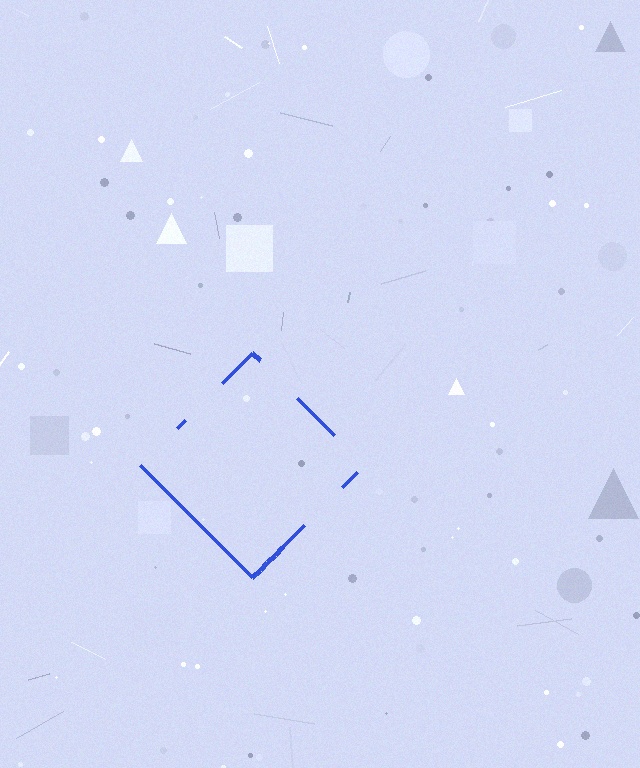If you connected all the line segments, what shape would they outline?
They would outline a diamond.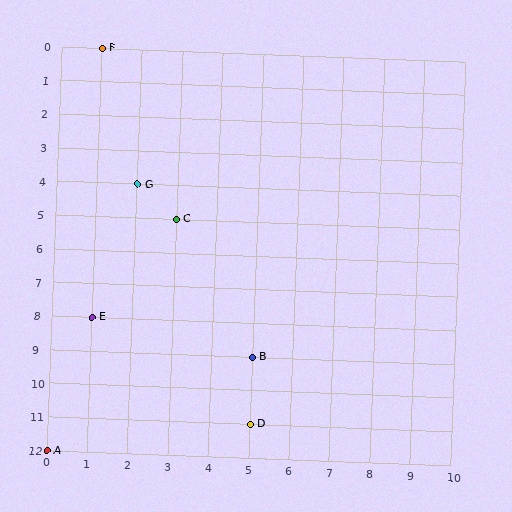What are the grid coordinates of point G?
Point G is at grid coordinates (2, 4).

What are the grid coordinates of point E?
Point E is at grid coordinates (1, 8).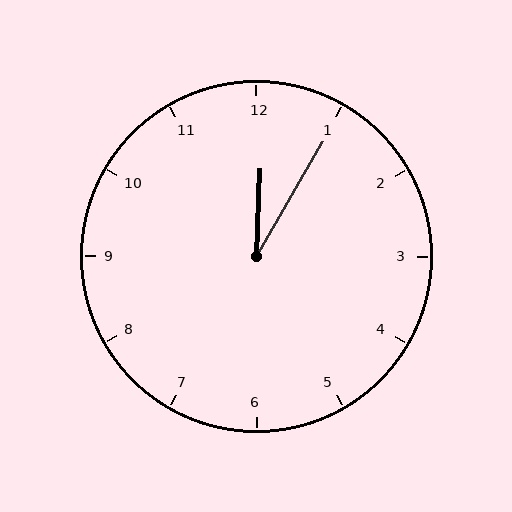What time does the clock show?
12:05.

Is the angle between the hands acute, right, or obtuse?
It is acute.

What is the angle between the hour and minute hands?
Approximately 28 degrees.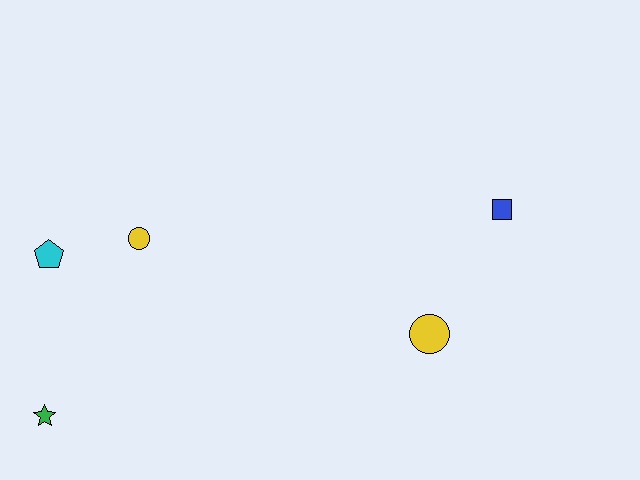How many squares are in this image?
There is 1 square.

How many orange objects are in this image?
There are no orange objects.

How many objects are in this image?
There are 5 objects.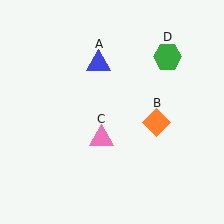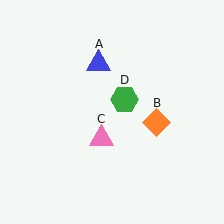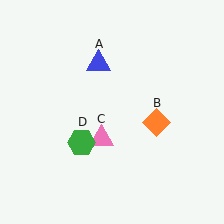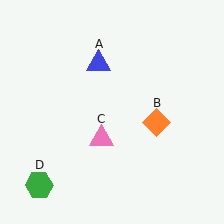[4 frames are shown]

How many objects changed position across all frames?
1 object changed position: green hexagon (object D).